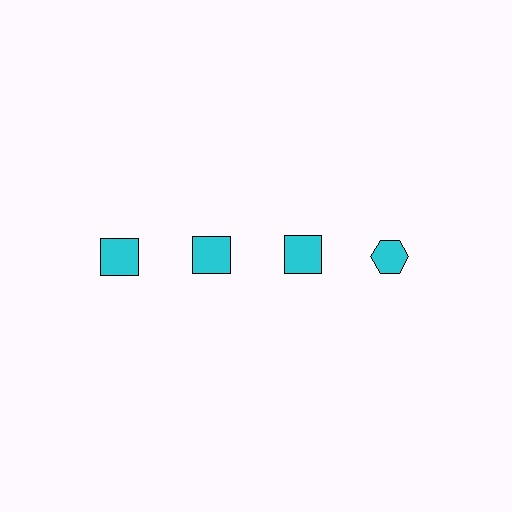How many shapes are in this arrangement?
There are 4 shapes arranged in a grid pattern.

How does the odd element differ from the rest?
It has a different shape: hexagon instead of square.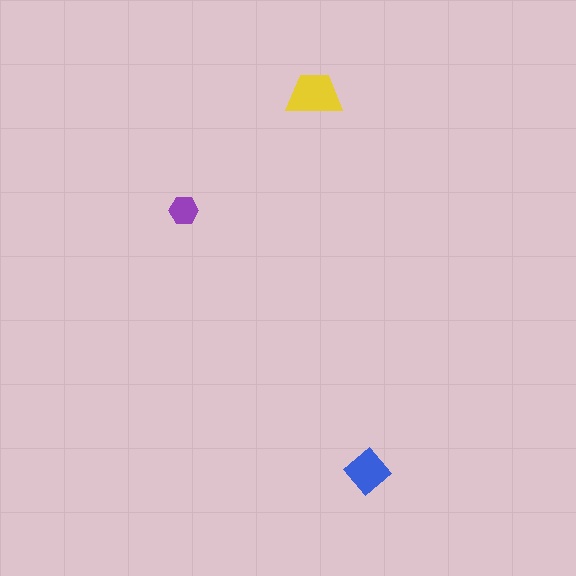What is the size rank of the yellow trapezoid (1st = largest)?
1st.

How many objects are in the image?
There are 3 objects in the image.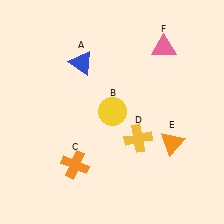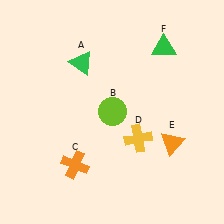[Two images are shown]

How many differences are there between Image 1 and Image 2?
There are 3 differences between the two images.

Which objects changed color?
A changed from blue to green. B changed from yellow to lime. F changed from pink to green.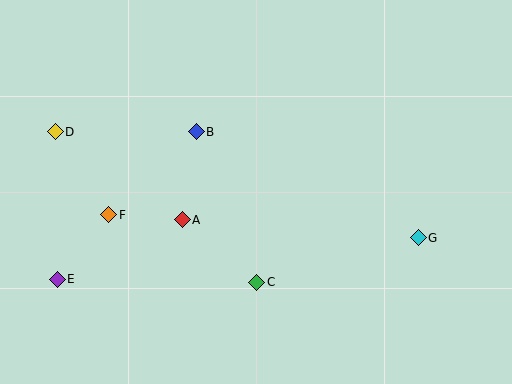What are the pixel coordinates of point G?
Point G is at (418, 238).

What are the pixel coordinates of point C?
Point C is at (257, 282).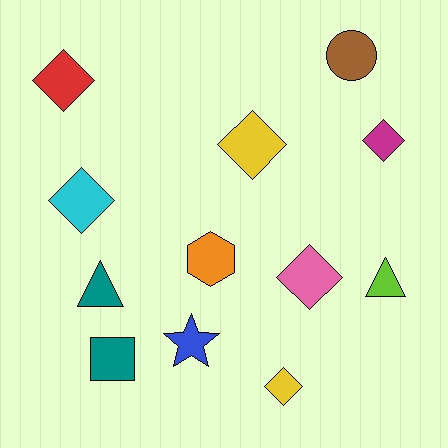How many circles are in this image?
There is 1 circle.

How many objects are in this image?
There are 12 objects.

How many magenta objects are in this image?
There is 1 magenta object.